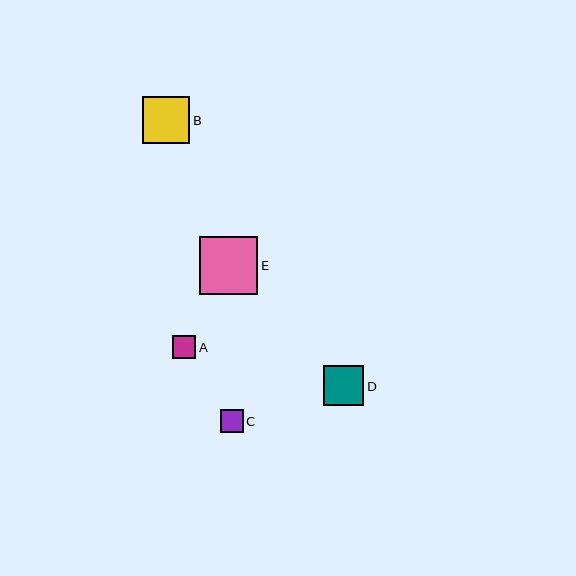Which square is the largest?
Square E is the largest with a size of approximately 58 pixels.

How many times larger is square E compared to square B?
Square E is approximately 1.2 times the size of square B.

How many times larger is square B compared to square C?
Square B is approximately 2.1 times the size of square C.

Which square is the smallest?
Square C is the smallest with a size of approximately 23 pixels.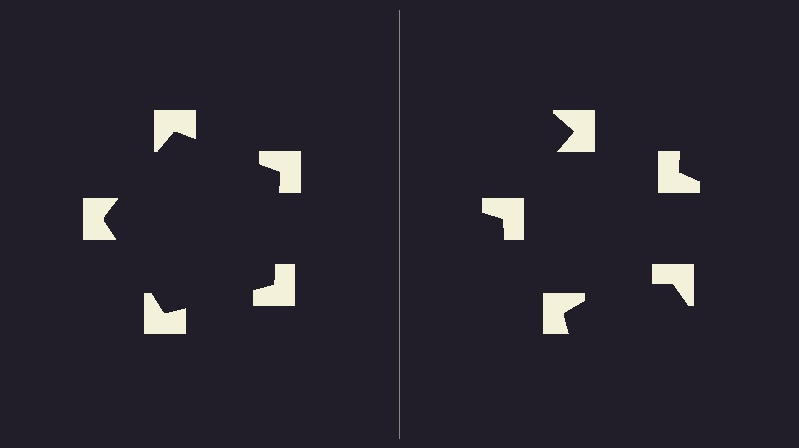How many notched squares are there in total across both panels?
10 — 5 on each side.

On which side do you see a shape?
An illusory pentagon appears on the left side. On the right side the wedge cuts are rotated, so no coherent shape forms.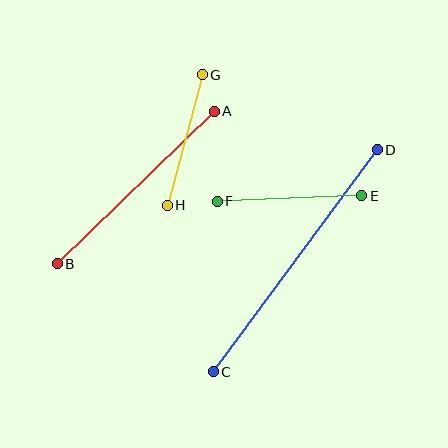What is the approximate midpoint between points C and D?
The midpoint is at approximately (295, 261) pixels.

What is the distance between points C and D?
The distance is approximately 276 pixels.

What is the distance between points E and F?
The distance is approximately 145 pixels.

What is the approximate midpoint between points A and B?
The midpoint is at approximately (136, 188) pixels.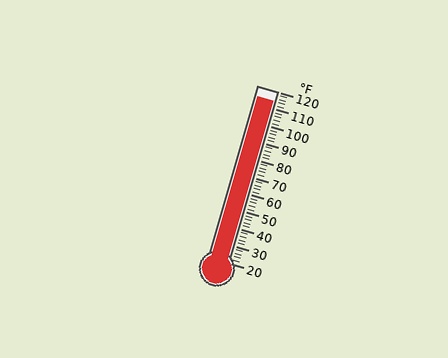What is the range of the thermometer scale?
The thermometer scale ranges from 20°F to 120°F.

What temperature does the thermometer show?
The thermometer shows approximately 114°F.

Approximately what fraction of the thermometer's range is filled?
The thermometer is filled to approximately 95% of its range.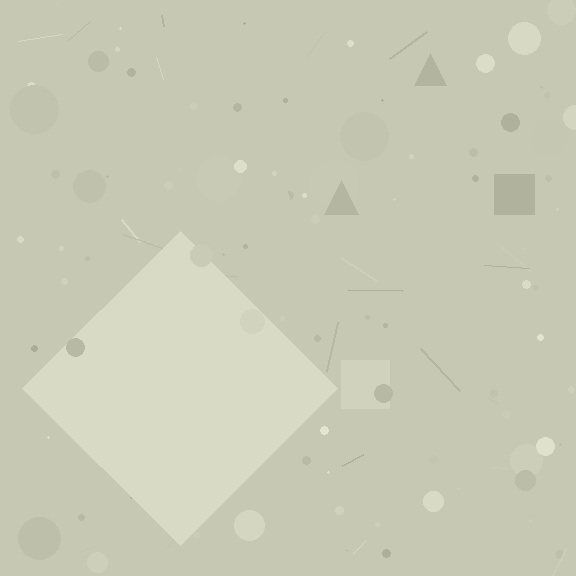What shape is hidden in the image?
A diamond is hidden in the image.